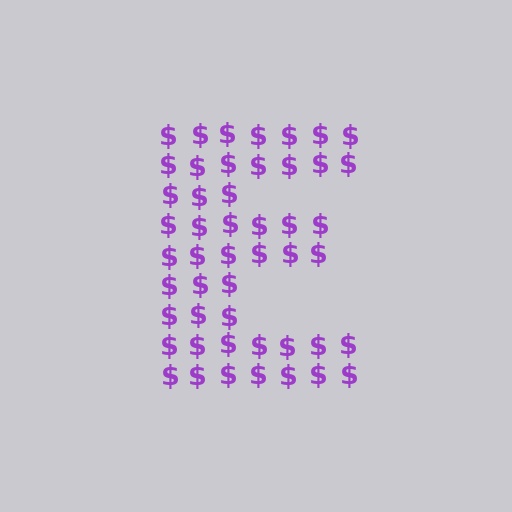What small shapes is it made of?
It is made of small dollar signs.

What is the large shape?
The large shape is the letter E.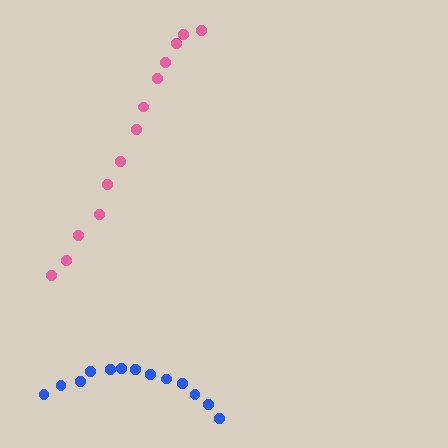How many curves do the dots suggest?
There are 2 distinct paths.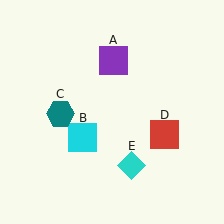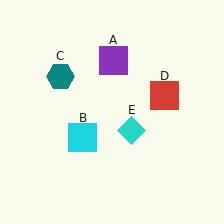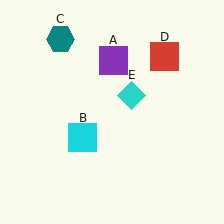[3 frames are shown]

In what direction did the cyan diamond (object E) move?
The cyan diamond (object E) moved up.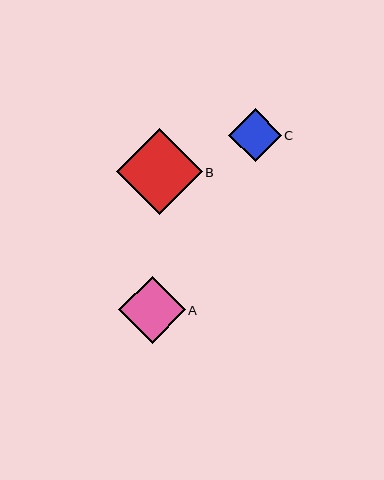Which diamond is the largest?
Diamond B is the largest with a size of approximately 86 pixels.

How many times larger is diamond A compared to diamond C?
Diamond A is approximately 1.3 times the size of diamond C.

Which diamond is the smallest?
Diamond C is the smallest with a size of approximately 52 pixels.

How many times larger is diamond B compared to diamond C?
Diamond B is approximately 1.6 times the size of diamond C.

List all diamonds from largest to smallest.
From largest to smallest: B, A, C.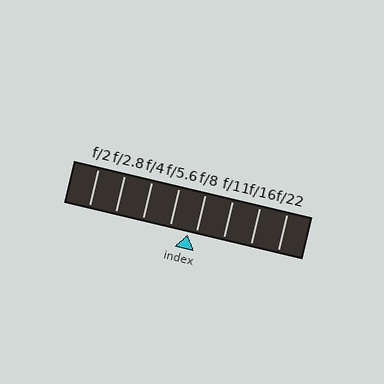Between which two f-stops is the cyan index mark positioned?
The index mark is between f/5.6 and f/8.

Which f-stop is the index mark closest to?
The index mark is closest to f/8.